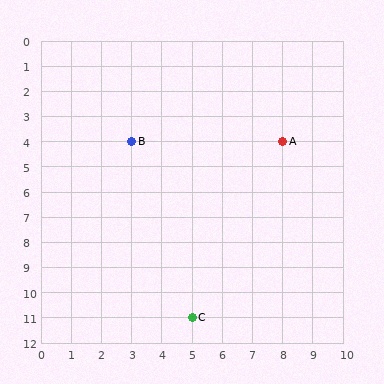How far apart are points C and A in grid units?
Points C and A are 3 columns and 7 rows apart (about 7.6 grid units diagonally).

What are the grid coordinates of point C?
Point C is at grid coordinates (5, 11).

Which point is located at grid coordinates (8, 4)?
Point A is at (8, 4).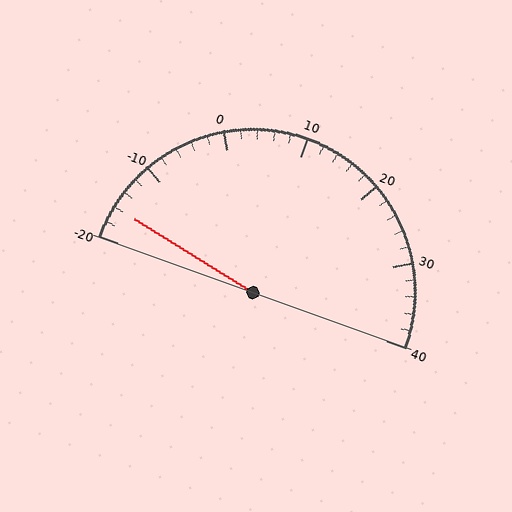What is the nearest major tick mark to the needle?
The nearest major tick mark is -20.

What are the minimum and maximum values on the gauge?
The gauge ranges from -20 to 40.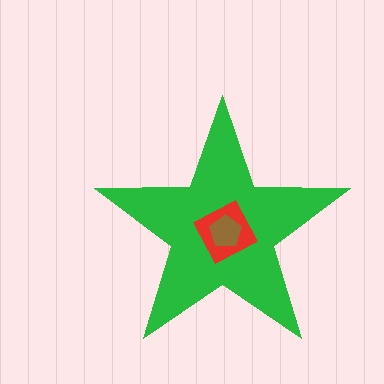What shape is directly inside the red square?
The brown pentagon.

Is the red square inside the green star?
Yes.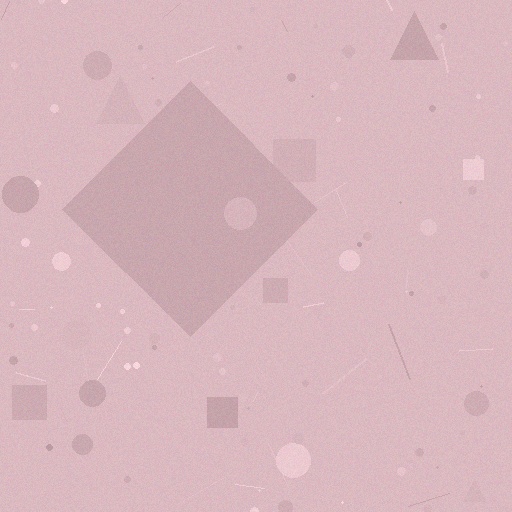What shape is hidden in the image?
A diamond is hidden in the image.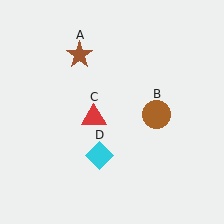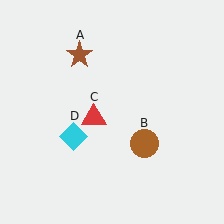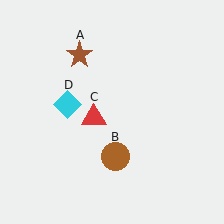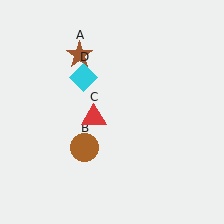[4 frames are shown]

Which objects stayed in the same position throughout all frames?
Brown star (object A) and red triangle (object C) remained stationary.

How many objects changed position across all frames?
2 objects changed position: brown circle (object B), cyan diamond (object D).